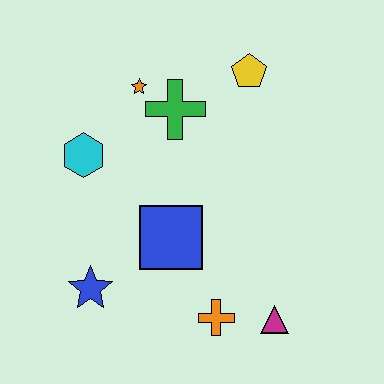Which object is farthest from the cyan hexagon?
The magenta triangle is farthest from the cyan hexagon.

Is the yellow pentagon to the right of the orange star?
Yes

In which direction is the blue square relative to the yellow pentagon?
The blue square is below the yellow pentagon.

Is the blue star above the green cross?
No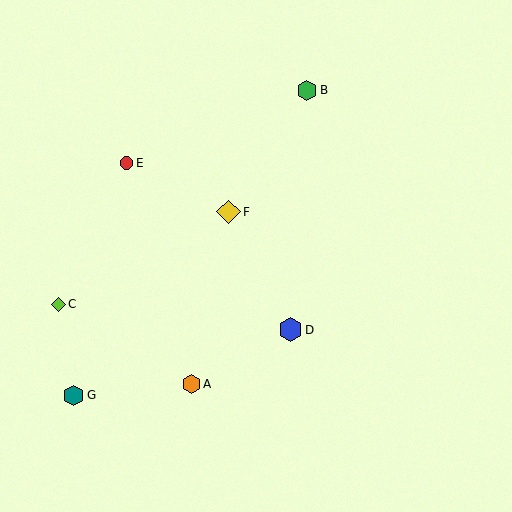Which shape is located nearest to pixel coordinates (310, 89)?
The green hexagon (labeled B) at (307, 90) is nearest to that location.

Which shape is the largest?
The blue hexagon (labeled D) is the largest.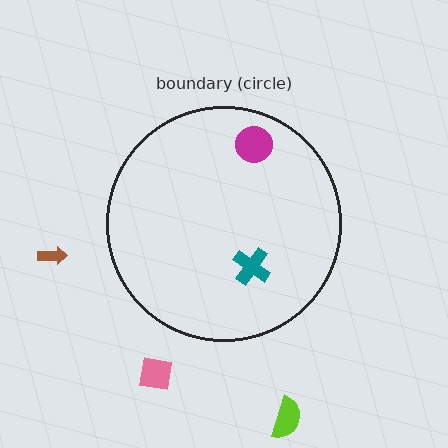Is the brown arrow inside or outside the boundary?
Outside.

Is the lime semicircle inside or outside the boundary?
Outside.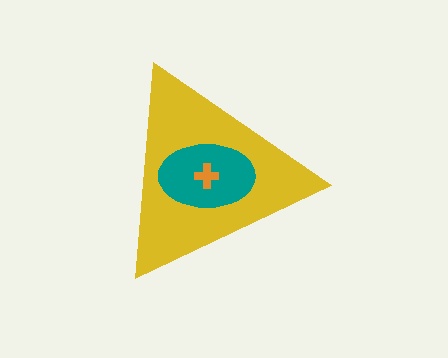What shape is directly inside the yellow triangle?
The teal ellipse.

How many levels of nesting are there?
3.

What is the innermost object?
The orange cross.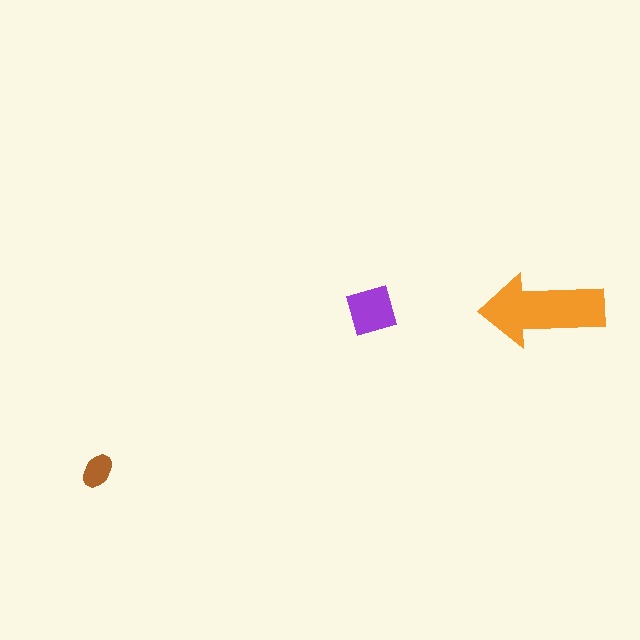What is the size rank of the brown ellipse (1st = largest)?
3rd.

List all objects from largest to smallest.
The orange arrow, the purple diamond, the brown ellipse.